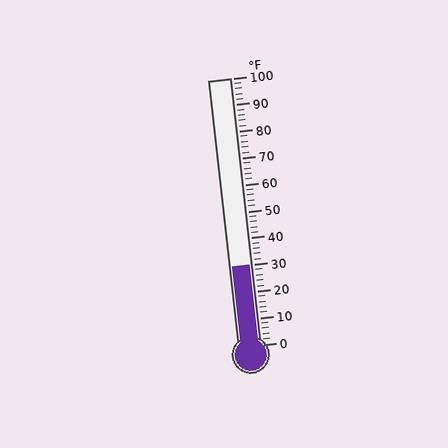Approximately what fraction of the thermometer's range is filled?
The thermometer is filled to approximately 30% of its range.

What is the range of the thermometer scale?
The thermometer scale ranges from 0°F to 100°F.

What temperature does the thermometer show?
The thermometer shows approximately 30°F.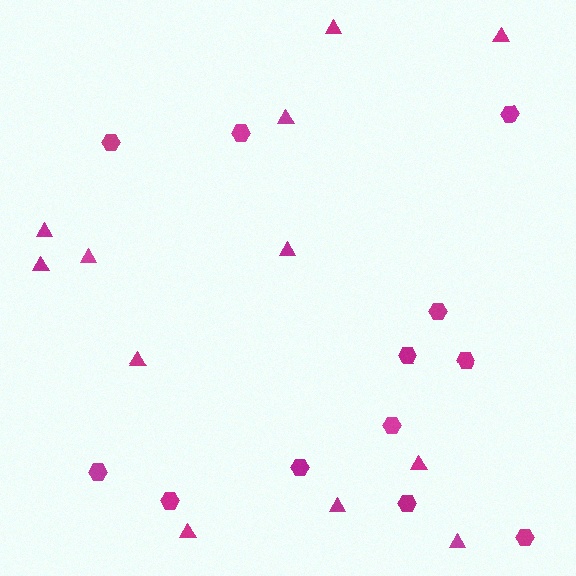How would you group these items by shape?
There are 2 groups: one group of triangles (12) and one group of hexagons (12).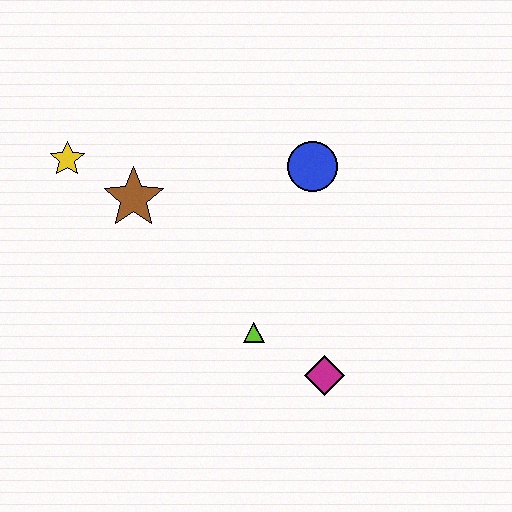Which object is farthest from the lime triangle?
The yellow star is farthest from the lime triangle.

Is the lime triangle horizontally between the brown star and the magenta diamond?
Yes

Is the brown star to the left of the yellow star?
No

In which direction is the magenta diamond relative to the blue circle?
The magenta diamond is below the blue circle.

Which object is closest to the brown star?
The yellow star is closest to the brown star.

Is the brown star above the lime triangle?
Yes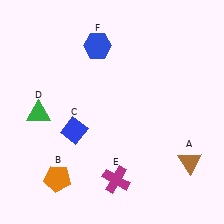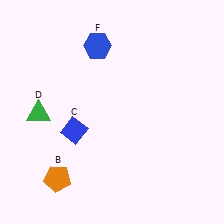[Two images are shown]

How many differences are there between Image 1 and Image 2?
There are 2 differences between the two images.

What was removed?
The magenta cross (E), the brown triangle (A) were removed in Image 2.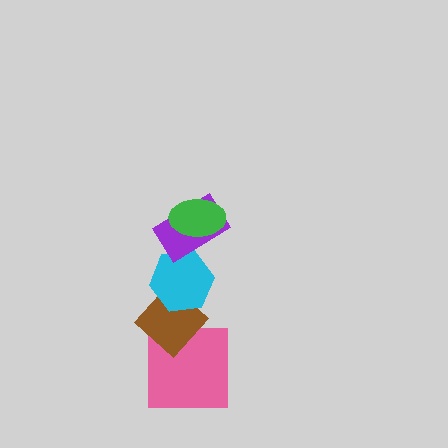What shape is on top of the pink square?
The brown diamond is on top of the pink square.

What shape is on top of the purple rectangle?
The green ellipse is on top of the purple rectangle.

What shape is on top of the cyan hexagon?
The purple rectangle is on top of the cyan hexagon.